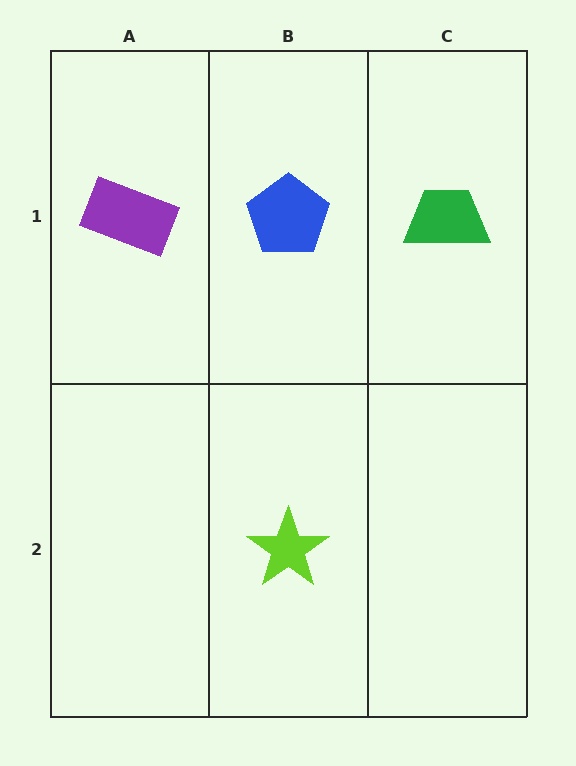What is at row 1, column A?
A purple rectangle.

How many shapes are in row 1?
3 shapes.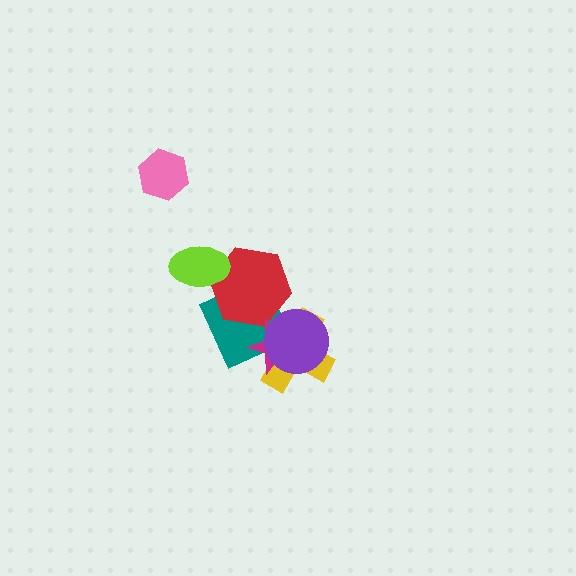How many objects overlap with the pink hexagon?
0 objects overlap with the pink hexagon.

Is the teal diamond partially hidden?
Yes, it is partially covered by another shape.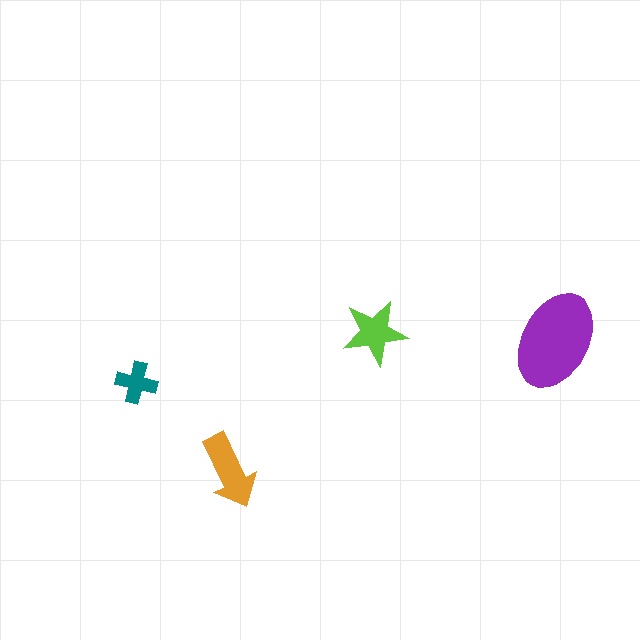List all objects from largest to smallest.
The purple ellipse, the orange arrow, the lime star, the teal cross.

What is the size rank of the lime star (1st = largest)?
3rd.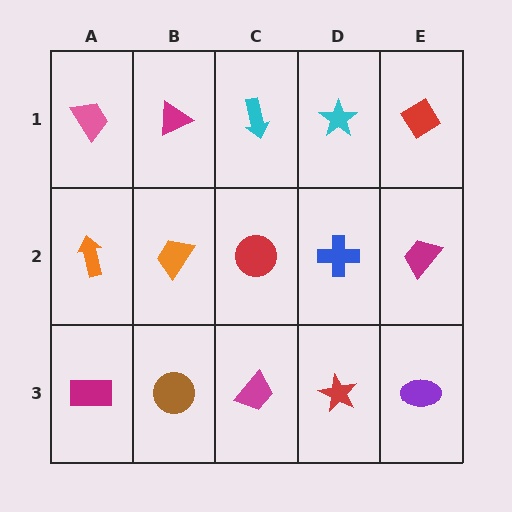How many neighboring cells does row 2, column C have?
4.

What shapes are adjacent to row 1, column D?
A blue cross (row 2, column D), a cyan arrow (row 1, column C), a red diamond (row 1, column E).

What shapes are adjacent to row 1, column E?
A magenta trapezoid (row 2, column E), a cyan star (row 1, column D).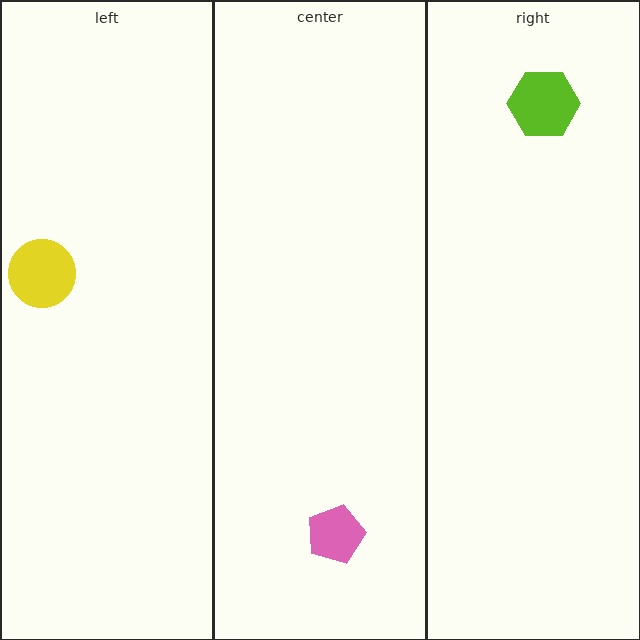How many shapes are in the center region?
1.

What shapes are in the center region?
The pink pentagon.